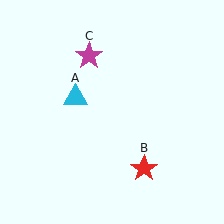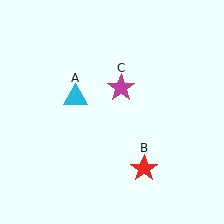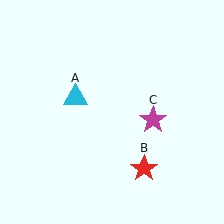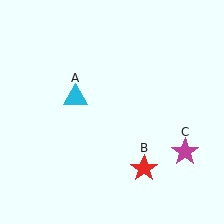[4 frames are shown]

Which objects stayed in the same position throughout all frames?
Cyan triangle (object A) and red star (object B) remained stationary.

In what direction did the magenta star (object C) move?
The magenta star (object C) moved down and to the right.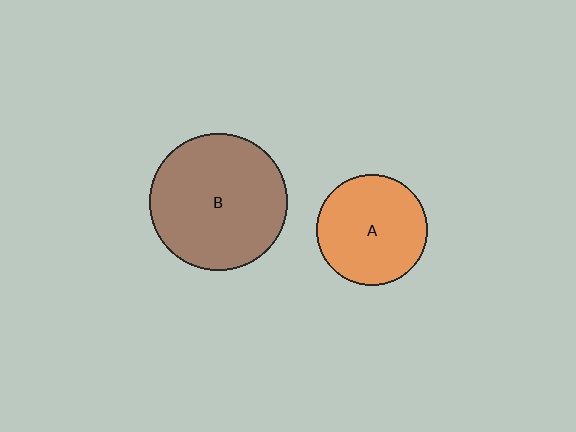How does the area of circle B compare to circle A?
Approximately 1.5 times.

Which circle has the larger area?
Circle B (brown).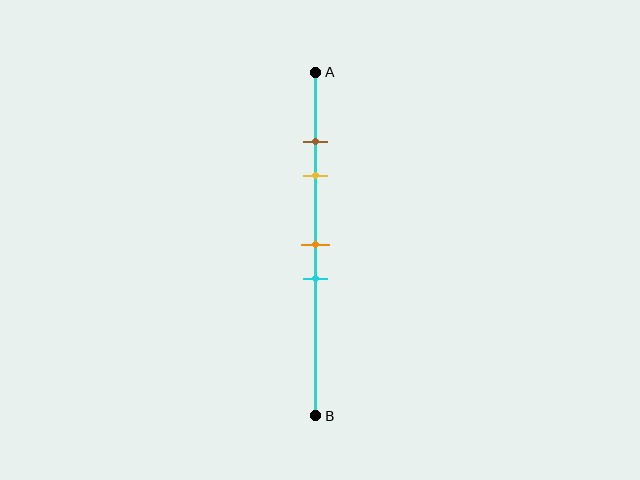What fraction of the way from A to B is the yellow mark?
The yellow mark is approximately 30% (0.3) of the way from A to B.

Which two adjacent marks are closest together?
The brown and yellow marks are the closest adjacent pair.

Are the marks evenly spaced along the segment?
No, the marks are not evenly spaced.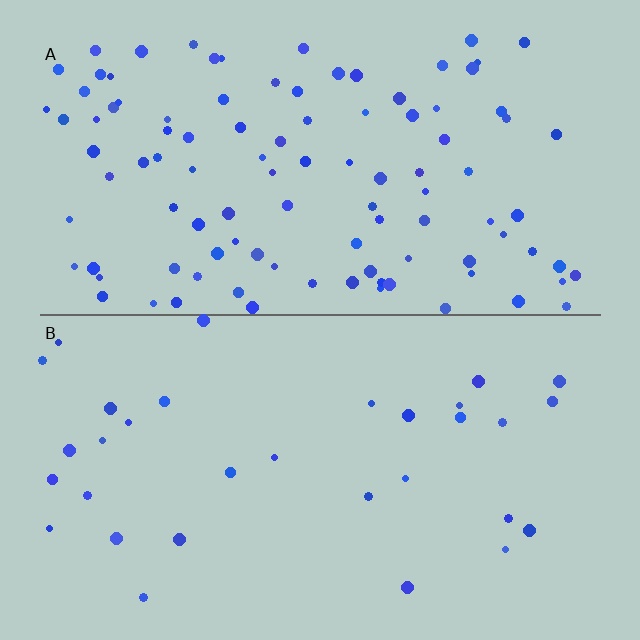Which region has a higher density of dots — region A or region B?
A (the top).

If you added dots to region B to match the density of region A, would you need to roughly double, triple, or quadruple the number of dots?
Approximately triple.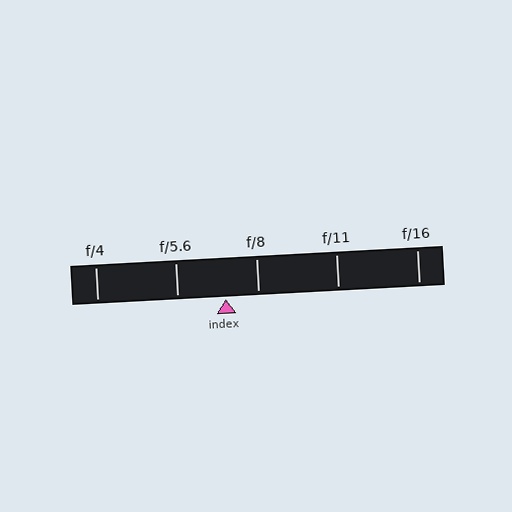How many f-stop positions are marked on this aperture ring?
There are 5 f-stop positions marked.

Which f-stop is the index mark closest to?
The index mark is closest to f/8.